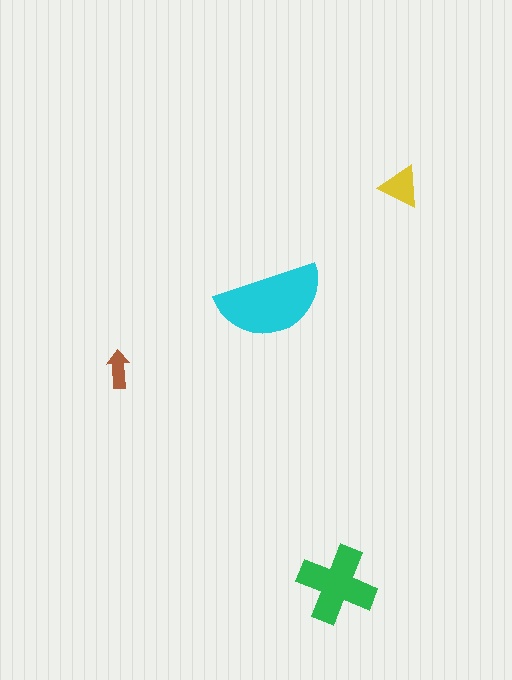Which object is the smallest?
The brown arrow.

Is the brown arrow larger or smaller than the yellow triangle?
Smaller.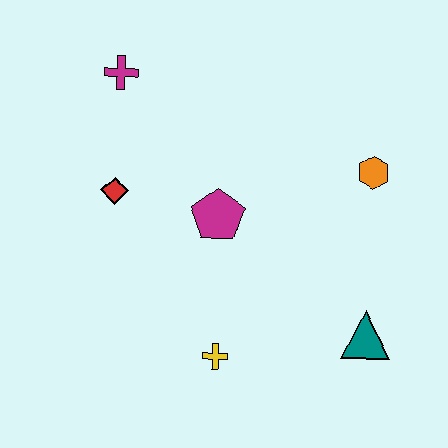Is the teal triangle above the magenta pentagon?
No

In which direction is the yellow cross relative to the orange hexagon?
The yellow cross is below the orange hexagon.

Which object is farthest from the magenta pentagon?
The teal triangle is farthest from the magenta pentagon.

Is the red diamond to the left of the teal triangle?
Yes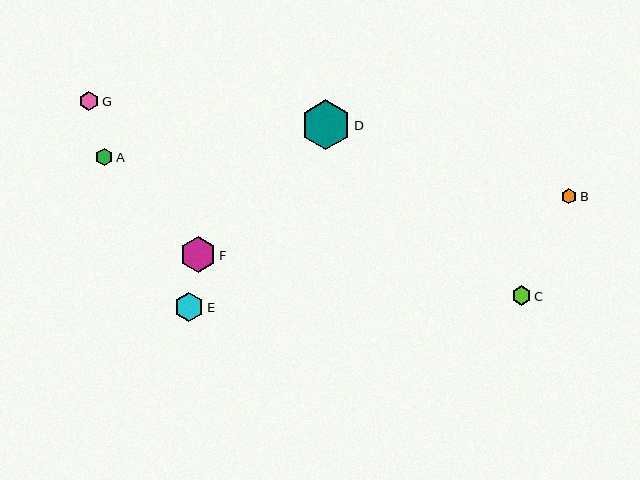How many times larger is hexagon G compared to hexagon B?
Hexagon G is approximately 1.3 times the size of hexagon B.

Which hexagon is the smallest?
Hexagon B is the smallest with a size of approximately 15 pixels.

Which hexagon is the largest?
Hexagon D is the largest with a size of approximately 50 pixels.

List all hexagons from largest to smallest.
From largest to smallest: D, F, E, C, G, A, B.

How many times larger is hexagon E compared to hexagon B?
Hexagon E is approximately 1.9 times the size of hexagon B.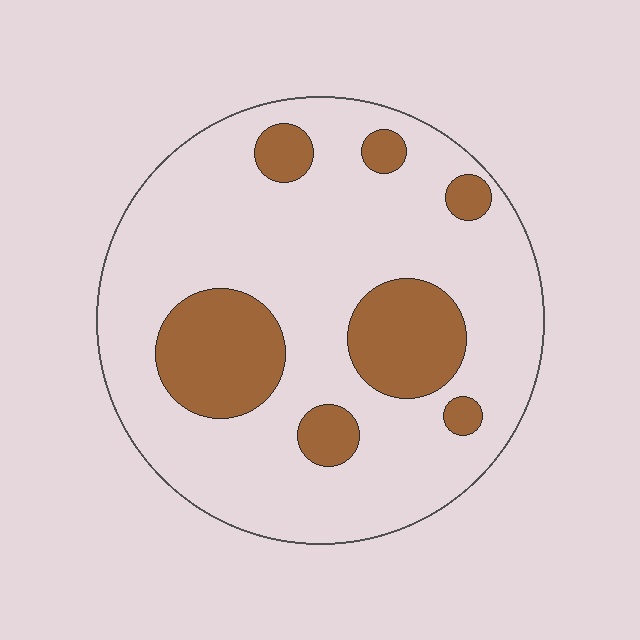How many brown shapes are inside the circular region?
7.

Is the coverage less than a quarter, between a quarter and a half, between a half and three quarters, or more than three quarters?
Less than a quarter.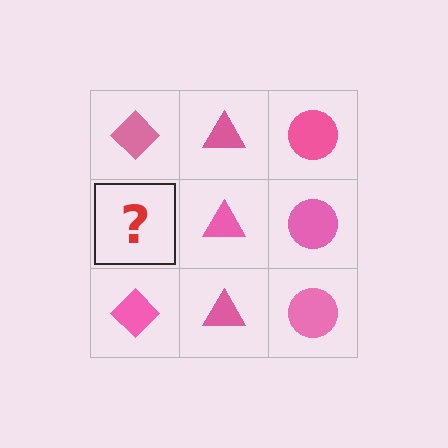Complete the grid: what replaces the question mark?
The question mark should be replaced with a pink diamond.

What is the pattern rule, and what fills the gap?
The rule is that each column has a consistent shape. The gap should be filled with a pink diamond.